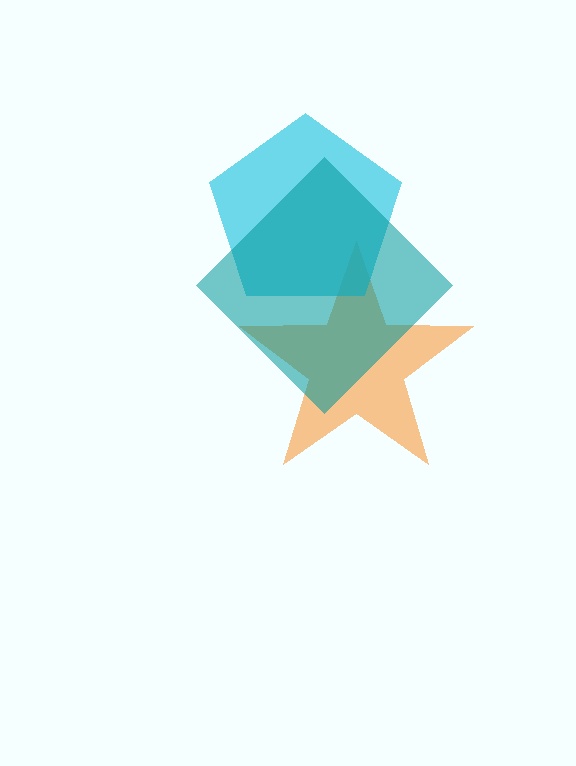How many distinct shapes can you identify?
There are 3 distinct shapes: an orange star, a cyan pentagon, a teal diamond.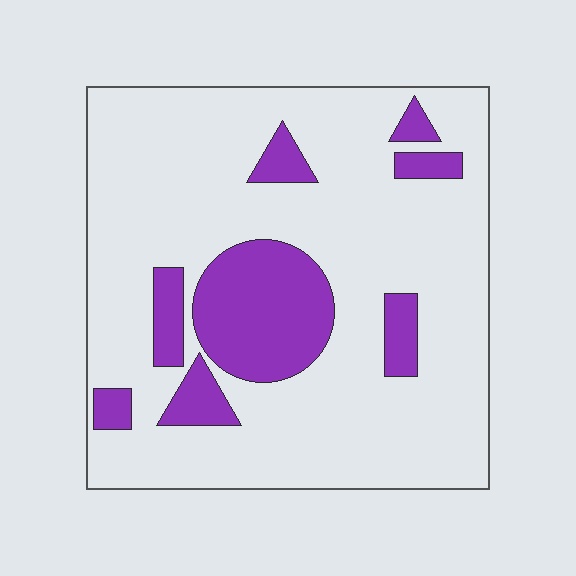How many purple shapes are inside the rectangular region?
8.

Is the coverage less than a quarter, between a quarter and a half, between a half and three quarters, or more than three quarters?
Less than a quarter.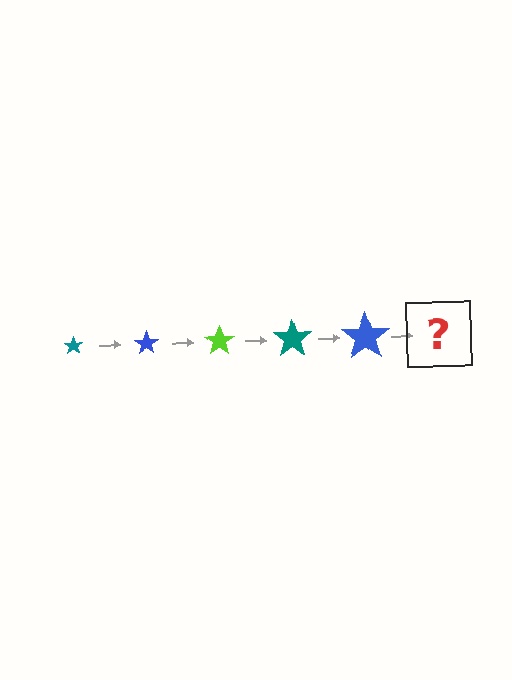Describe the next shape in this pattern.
It should be a lime star, larger than the previous one.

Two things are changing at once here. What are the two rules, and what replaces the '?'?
The two rules are that the star grows larger each step and the color cycles through teal, blue, and lime. The '?' should be a lime star, larger than the previous one.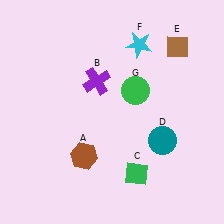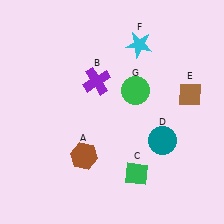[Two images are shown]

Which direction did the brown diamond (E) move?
The brown diamond (E) moved down.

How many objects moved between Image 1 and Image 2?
1 object moved between the two images.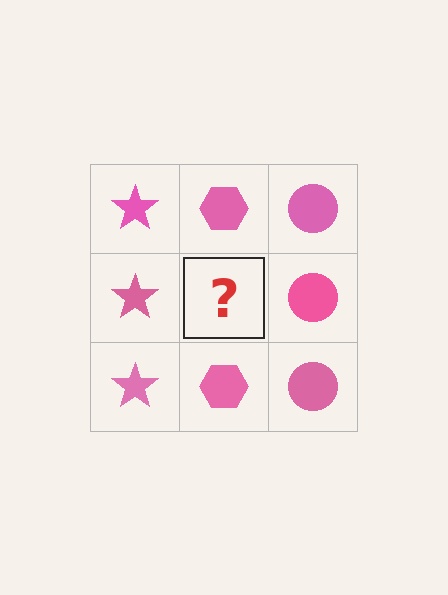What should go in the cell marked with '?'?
The missing cell should contain a pink hexagon.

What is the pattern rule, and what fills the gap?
The rule is that each column has a consistent shape. The gap should be filled with a pink hexagon.